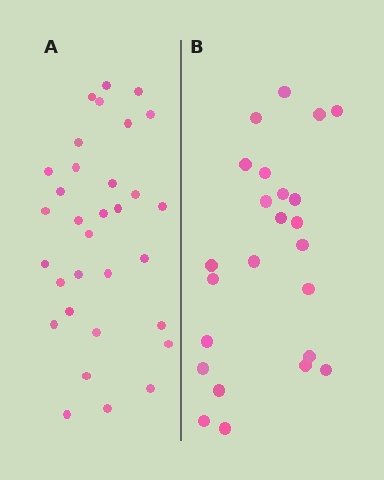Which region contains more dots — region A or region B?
Region A (the left region) has more dots.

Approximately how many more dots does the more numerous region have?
Region A has roughly 8 or so more dots than region B.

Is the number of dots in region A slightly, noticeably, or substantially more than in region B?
Region A has noticeably more, but not dramatically so. The ratio is roughly 1.3 to 1.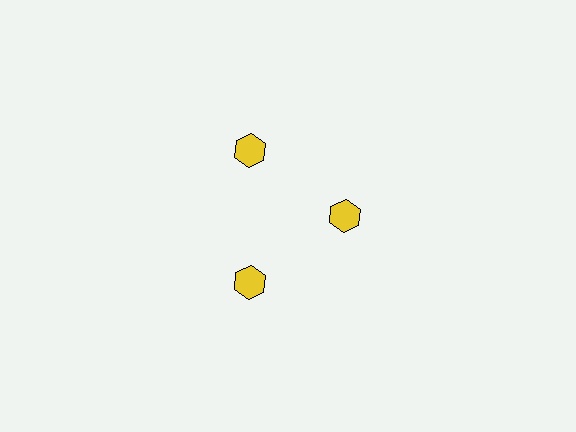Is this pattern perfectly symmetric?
No. The 3 yellow hexagons are arranged in a ring, but one element near the 3 o'clock position is pulled inward toward the center, breaking the 3-fold rotational symmetry.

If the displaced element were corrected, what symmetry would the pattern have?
It would have 3-fold rotational symmetry — the pattern would map onto itself every 120 degrees.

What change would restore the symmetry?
The symmetry would be restored by moving it outward, back onto the ring so that all 3 hexagons sit at equal angles and equal distance from the center.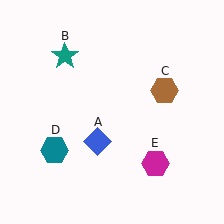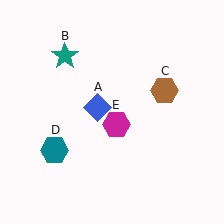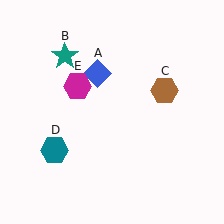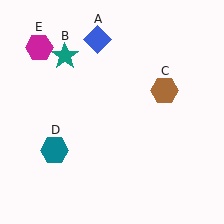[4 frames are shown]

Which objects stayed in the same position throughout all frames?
Teal star (object B) and brown hexagon (object C) and teal hexagon (object D) remained stationary.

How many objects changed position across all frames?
2 objects changed position: blue diamond (object A), magenta hexagon (object E).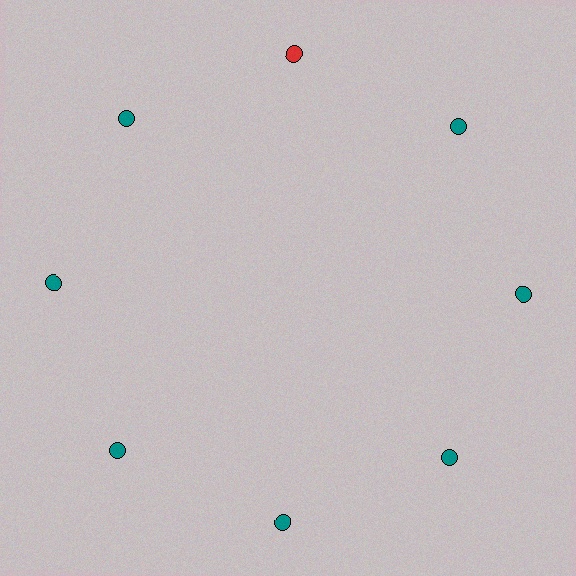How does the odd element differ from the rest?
It has a different color: red instead of teal.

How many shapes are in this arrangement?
There are 8 shapes arranged in a ring pattern.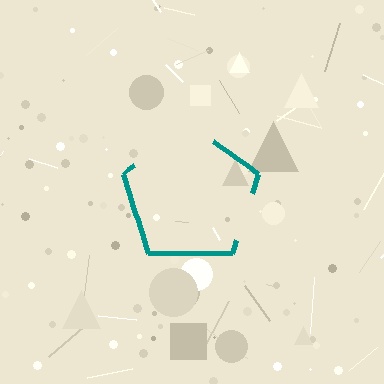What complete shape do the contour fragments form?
The contour fragments form a pentagon.